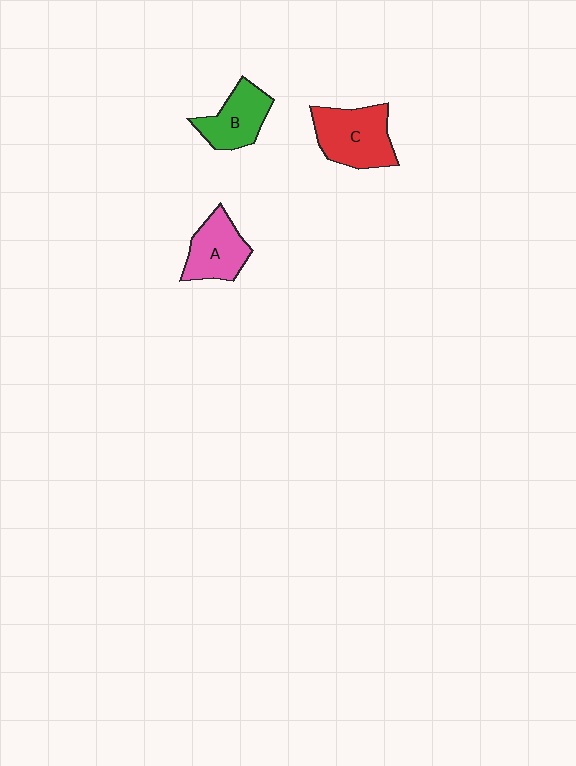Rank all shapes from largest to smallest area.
From largest to smallest: C (red), A (pink), B (green).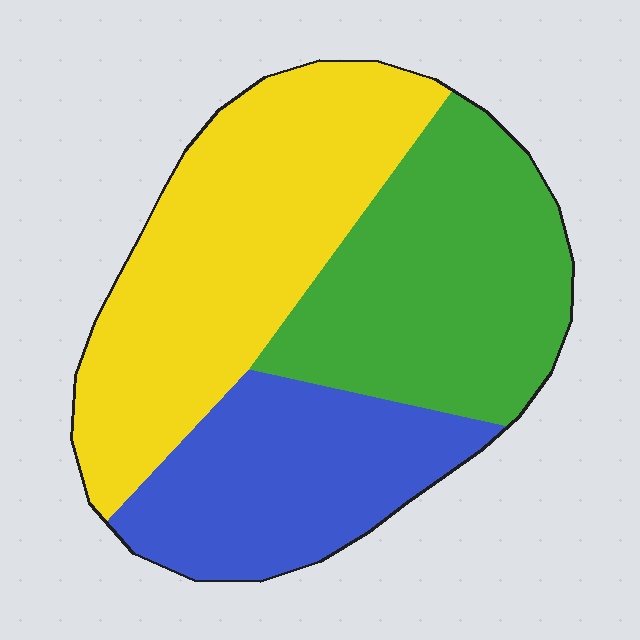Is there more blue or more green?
Green.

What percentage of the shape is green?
Green takes up about one third (1/3) of the shape.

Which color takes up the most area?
Yellow, at roughly 40%.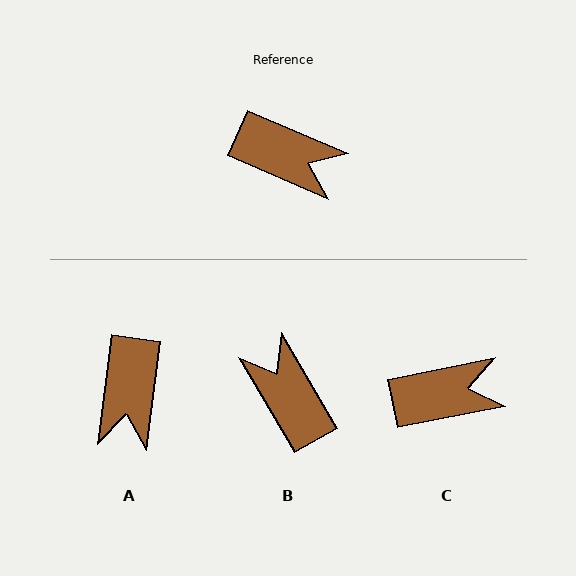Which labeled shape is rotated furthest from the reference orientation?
B, about 143 degrees away.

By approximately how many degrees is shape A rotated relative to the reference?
Approximately 74 degrees clockwise.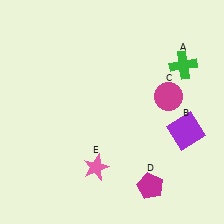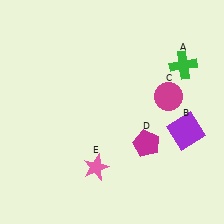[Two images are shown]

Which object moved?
The magenta pentagon (D) moved up.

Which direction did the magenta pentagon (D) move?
The magenta pentagon (D) moved up.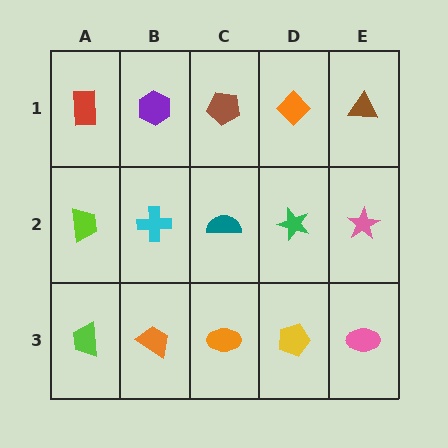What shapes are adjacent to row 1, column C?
A teal semicircle (row 2, column C), a purple hexagon (row 1, column B), an orange diamond (row 1, column D).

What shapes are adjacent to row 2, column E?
A brown triangle (row 1, column E), a pink ellipse (row 3, column E), a green star (row 2, column D).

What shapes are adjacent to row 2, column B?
A purple hexagon (row 1, column B), an orange trapezoid (row 3, column B), a lime trapezoid (row 2, column A), a teal semicircle (row 2, column C).